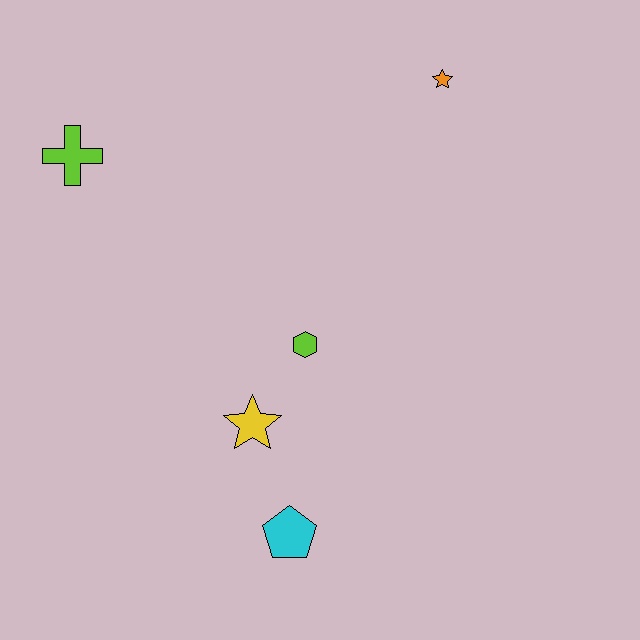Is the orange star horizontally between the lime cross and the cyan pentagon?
No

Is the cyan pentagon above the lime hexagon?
No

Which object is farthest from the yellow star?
The orange star is farthest from the yellow star.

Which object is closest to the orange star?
The lime hexagon is closest to the orange star.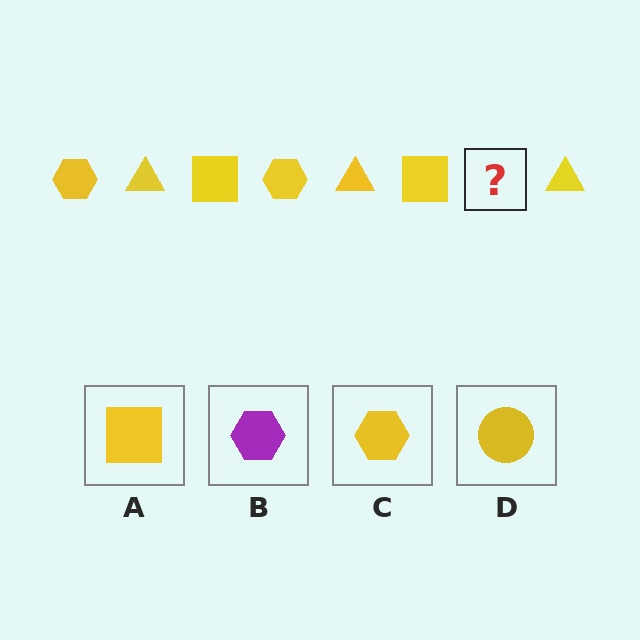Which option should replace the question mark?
Option C.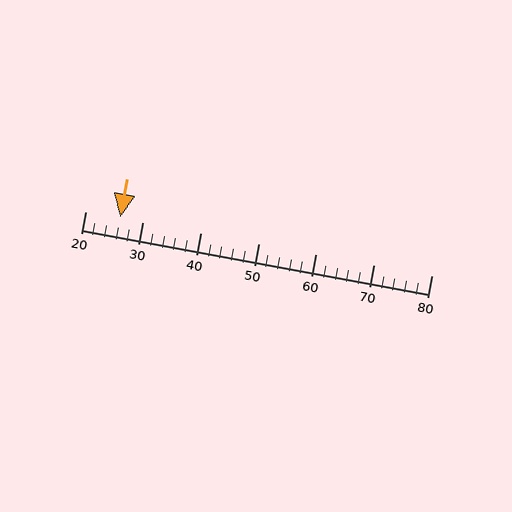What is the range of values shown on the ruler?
The ruler shows values from 20 to 80.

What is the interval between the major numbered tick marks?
The major tick marks are spaced 10 units apart.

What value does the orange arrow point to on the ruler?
The orange arrow points to approximately 26.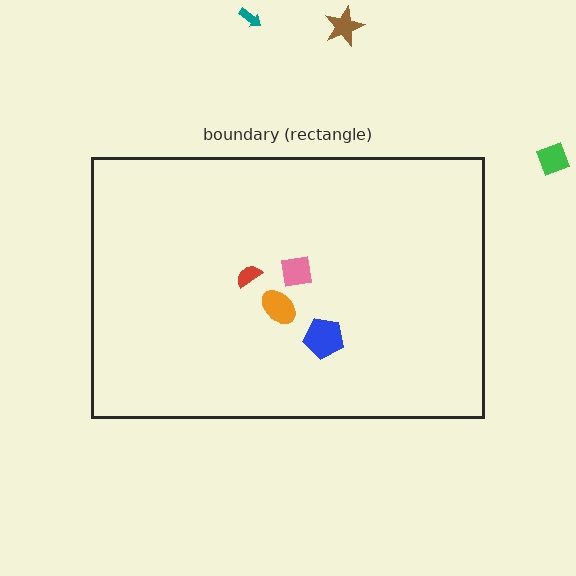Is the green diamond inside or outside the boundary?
Outside.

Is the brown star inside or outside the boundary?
Outside.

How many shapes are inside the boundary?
4 inside, 3 outside.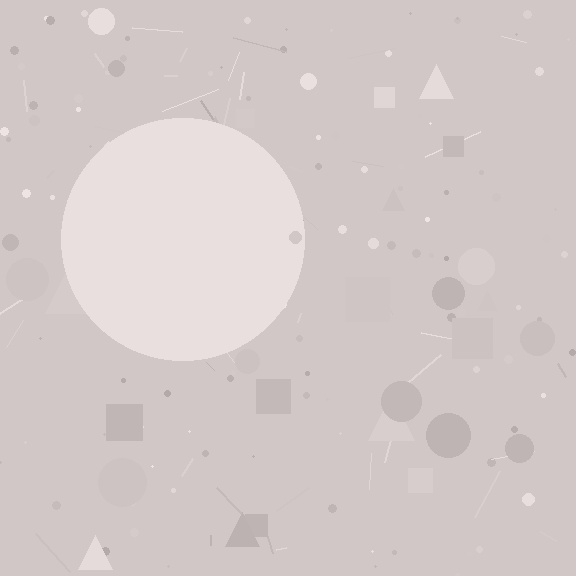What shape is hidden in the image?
A circle is hidden in the image.